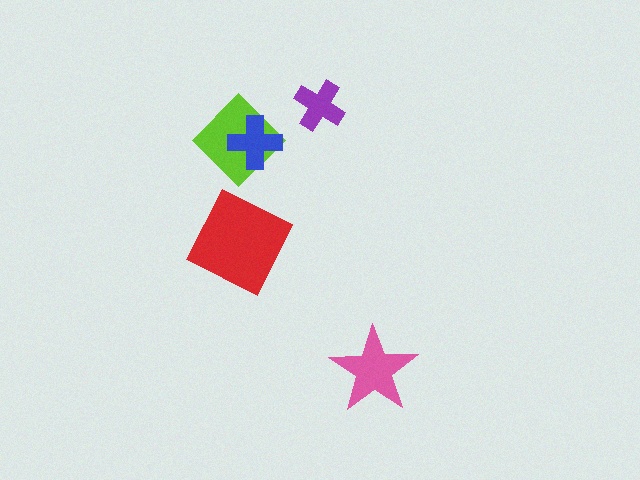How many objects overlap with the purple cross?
0 objects overlap with the purple cross.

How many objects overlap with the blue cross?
1 object overlaps with the blue cross.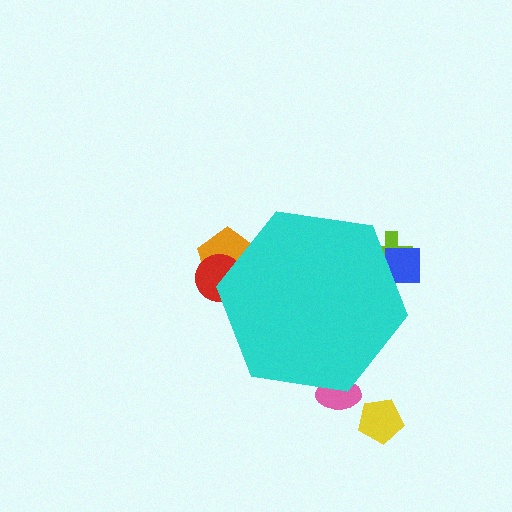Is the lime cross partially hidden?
Yes, the lime cross is partially hidden behind the cyan hexagon.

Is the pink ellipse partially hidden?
Yes, the pink ellipse is partially hidden behind the cyan hexagon.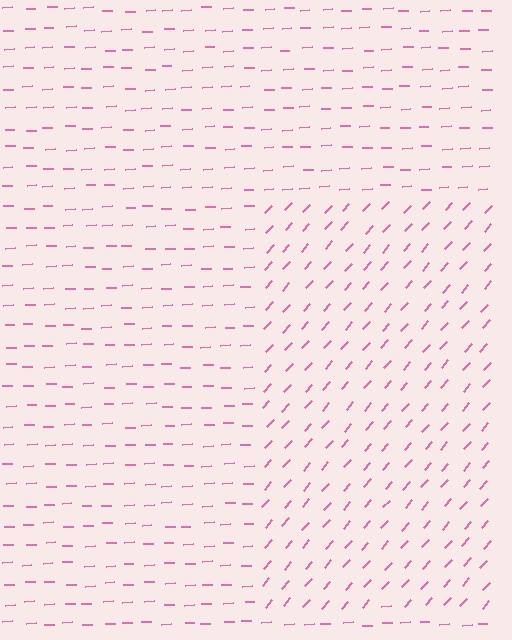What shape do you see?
I see a rectangle.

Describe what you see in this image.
The image is filled with small pink line segments. A rectangle region in the image has lines oriented differently from the surrounding lines, creating a visible texture boundary.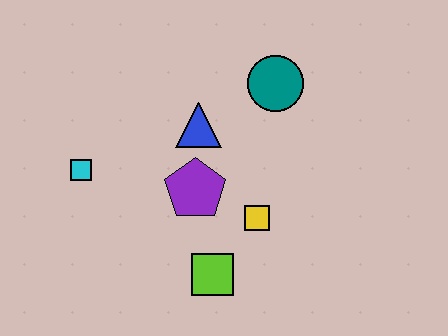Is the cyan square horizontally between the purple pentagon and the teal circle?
No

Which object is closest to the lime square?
The yellow square is closest to the lime square.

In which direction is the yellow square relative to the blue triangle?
The yellow square is below the blue triangle.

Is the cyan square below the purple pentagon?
No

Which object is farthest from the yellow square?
The cyan square is farthest from the yellow square.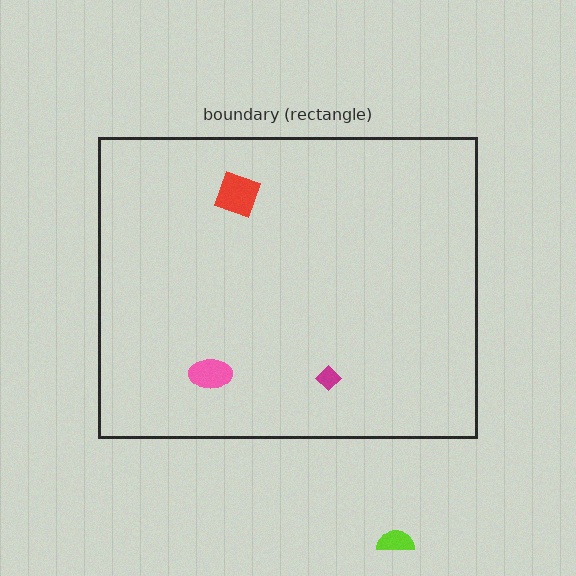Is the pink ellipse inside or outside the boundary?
Inside.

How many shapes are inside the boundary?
3 inside, 1 outside.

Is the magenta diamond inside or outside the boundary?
Inside.